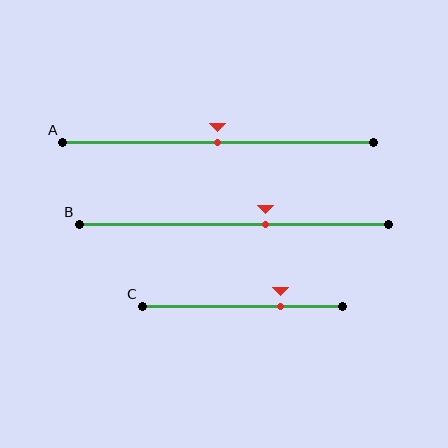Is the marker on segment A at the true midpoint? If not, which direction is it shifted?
Yes, the marker on segment A is at the true midpoint.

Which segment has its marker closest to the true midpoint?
Segment A has its marker closest to the true midpoint.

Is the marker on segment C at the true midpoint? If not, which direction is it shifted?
No, the marker on segment C is shifted to the right by about 19% of the segment length.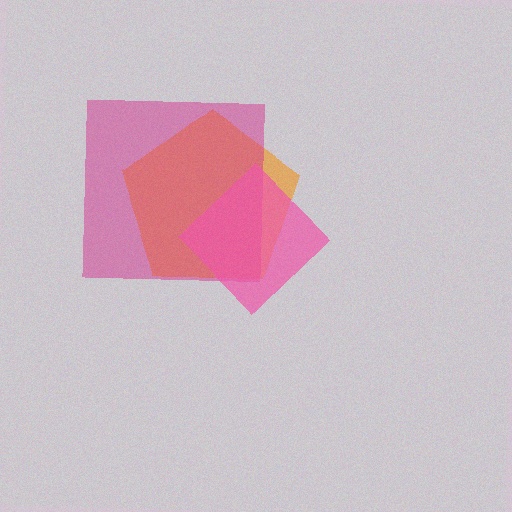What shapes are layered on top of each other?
The layered shapes are: an orange pentagon, a magenta square, a pink diamond.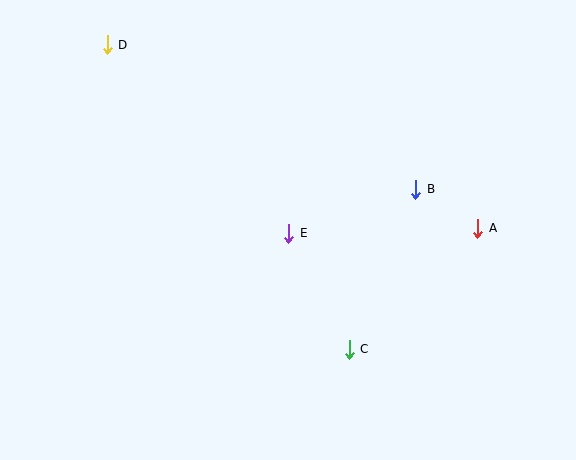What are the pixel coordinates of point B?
Point B is at (416, 189).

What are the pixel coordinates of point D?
Point D is at (107, 45).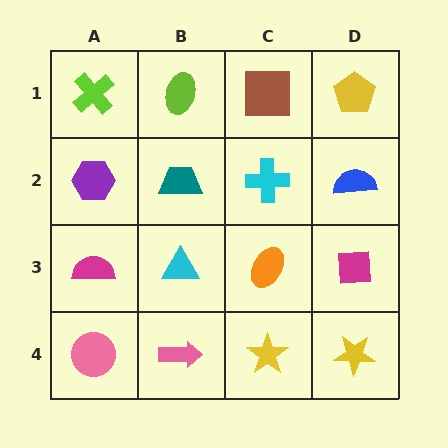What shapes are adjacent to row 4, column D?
A magenta square (row 3, column D), a yellow star (row 4, column C).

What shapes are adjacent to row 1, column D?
A blue semicircle (row 2, column D), a brown square (row 1, column C).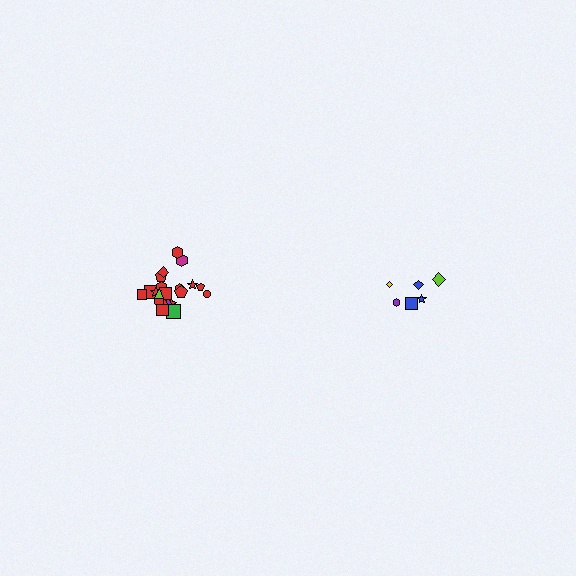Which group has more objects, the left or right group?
The left group.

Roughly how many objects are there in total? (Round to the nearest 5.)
Roughly 30 objects in total.